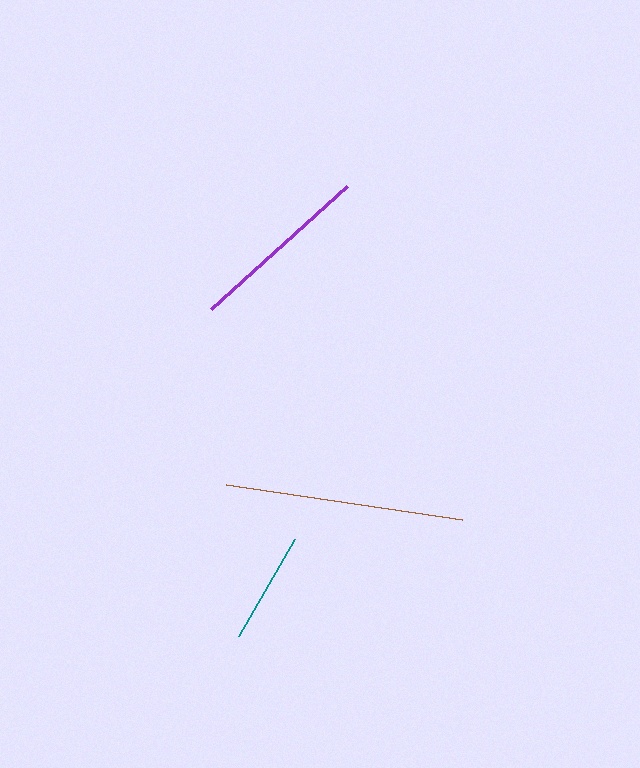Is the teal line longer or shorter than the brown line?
The brown line is longer than the teal line.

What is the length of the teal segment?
The teal segment is approximately 112 pixels long.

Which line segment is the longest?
The brown line is the longest at approximately 238 pixels.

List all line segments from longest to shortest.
From longest to shortest: brown, purple, teal.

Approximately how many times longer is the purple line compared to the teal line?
The purple line is approximately 1.6 times the length of the teal line.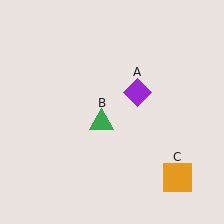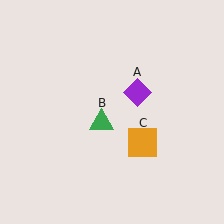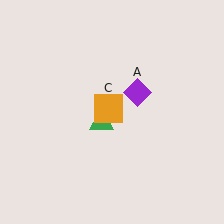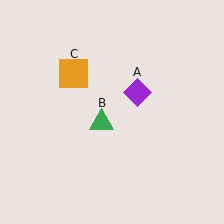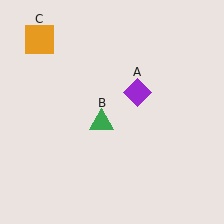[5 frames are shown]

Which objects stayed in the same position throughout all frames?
Purple diamond (object A) and green triangle (object B) remained stationary.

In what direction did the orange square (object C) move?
The orange square (object C) moved up and to the left.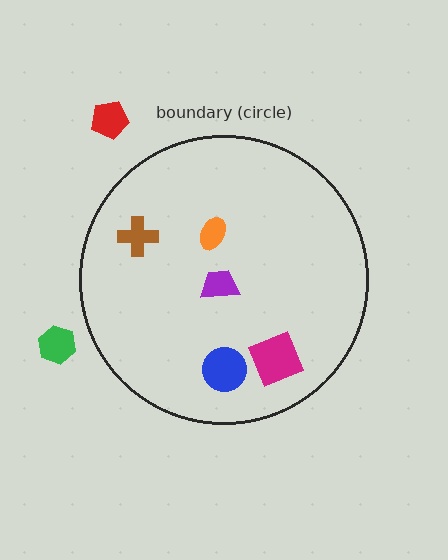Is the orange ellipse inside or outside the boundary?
Inside.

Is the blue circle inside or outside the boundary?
Inside.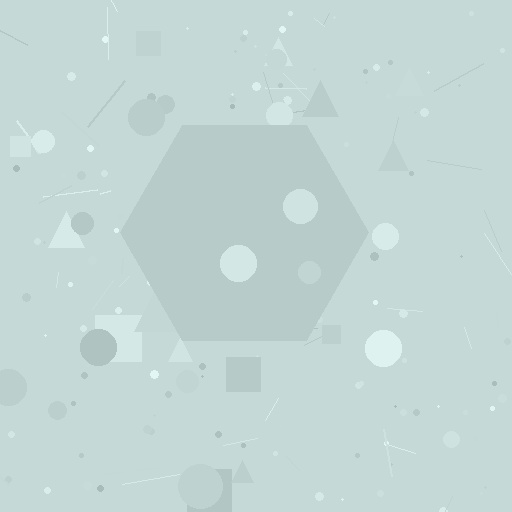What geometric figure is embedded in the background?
A hexagon is embedded in the background.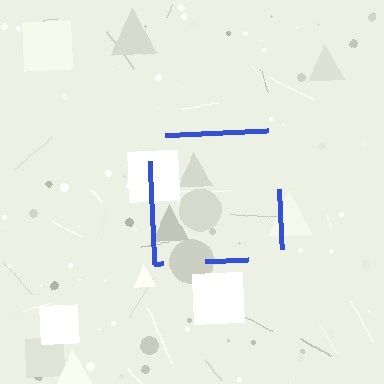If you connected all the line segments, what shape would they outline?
They would outline a square.